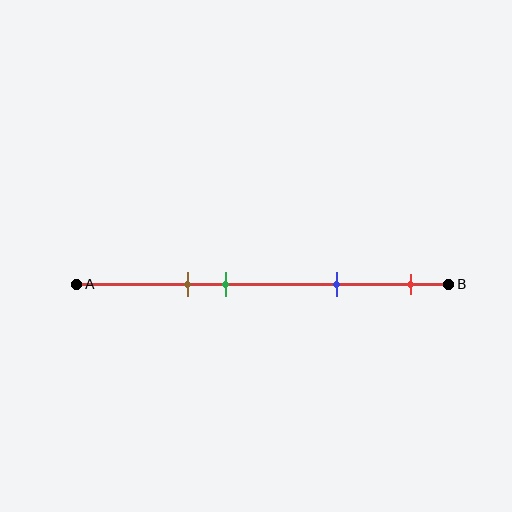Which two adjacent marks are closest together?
The brown and green marks are the closest adjacent pair.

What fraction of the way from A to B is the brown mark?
The brown mark is approximately 30% (0.3) of the way from A to B.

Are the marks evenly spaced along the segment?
No, the marks are not evenly spaced.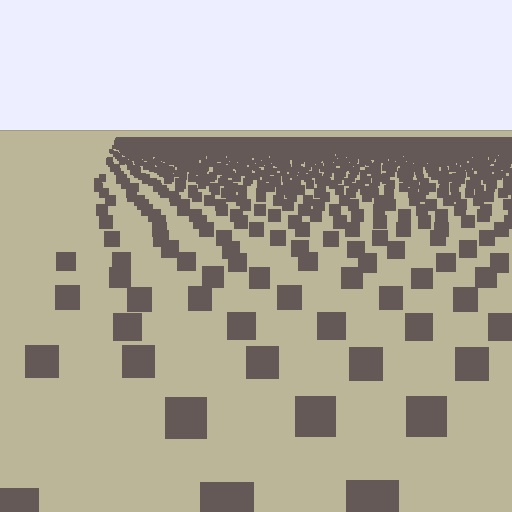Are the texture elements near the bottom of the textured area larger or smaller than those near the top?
Larger. Near the bottom, elements are closer to the viewer and appear at a bigger on-screen size.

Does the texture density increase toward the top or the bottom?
Density increases toward the top.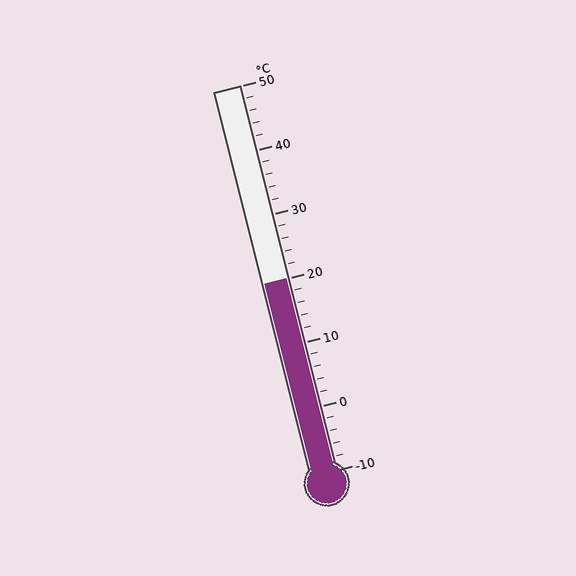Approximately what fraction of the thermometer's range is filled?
The thermometer is filled to approximately 50% of its range.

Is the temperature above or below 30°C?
The temperature is below 30°C.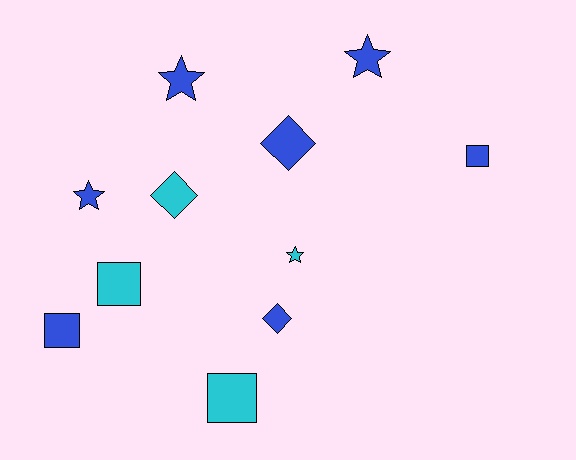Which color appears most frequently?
Blue, with 7 objects.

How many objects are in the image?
There are 11 objects.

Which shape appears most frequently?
Square, with 4 objects.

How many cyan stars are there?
There is 1 cyan star.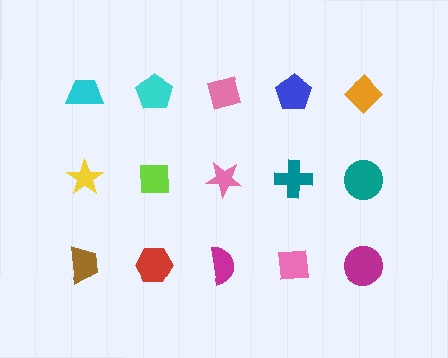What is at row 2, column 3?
A pink star.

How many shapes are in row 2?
5 shapes.